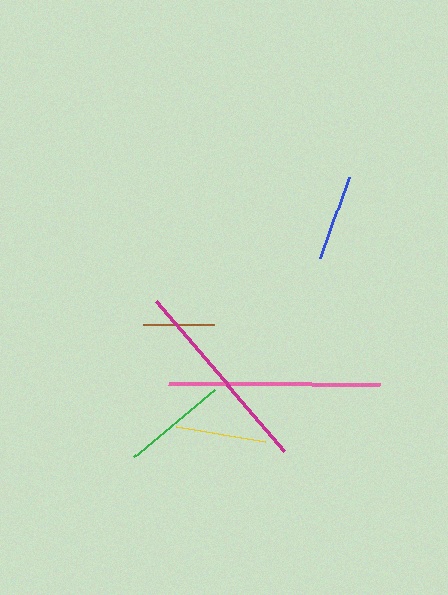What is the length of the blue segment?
The blue segment is approximately 86 pixels long.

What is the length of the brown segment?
The brown segment is approximately 71 pixels long.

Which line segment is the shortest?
The brown line is the shortest at approximately 71 pixels.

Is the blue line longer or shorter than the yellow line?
The yellow line is longer than the blue line.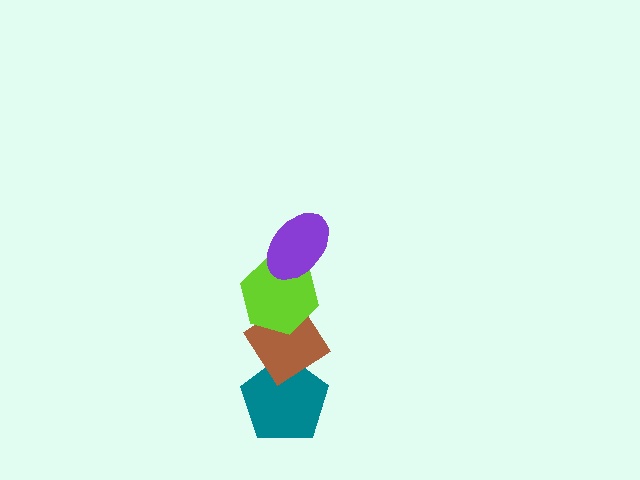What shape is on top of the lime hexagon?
The purple ellipse is on top of the lime hexagon.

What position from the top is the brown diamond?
The brown diamond is 3rd from the top.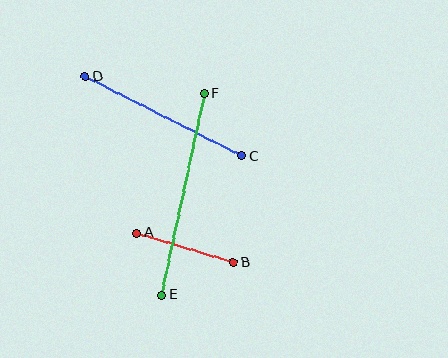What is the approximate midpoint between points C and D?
The midpoint is at approximately (163, 116) pixels.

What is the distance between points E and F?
The distance is approximately 206 pixels.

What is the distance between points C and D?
The distance is approximately 175 pixels.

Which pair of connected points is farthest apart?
Points E and F are farthest apart.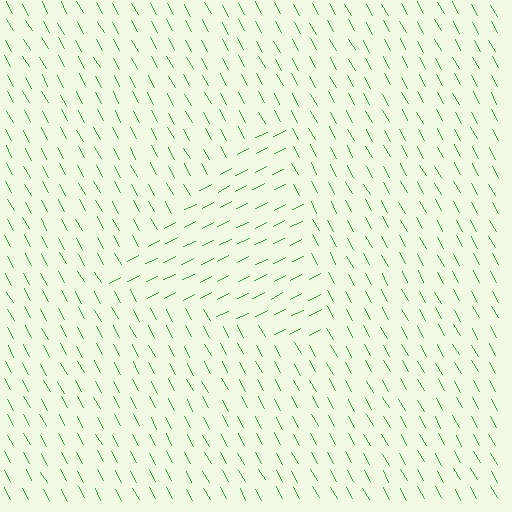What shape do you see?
I see a triangle.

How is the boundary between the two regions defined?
The boundary is defined purely by a change in line orientation (approximately 88 degrees difference). All lines are the same color and thickness.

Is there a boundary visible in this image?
Yes, there is a texture boundary formed by a change in line orientation.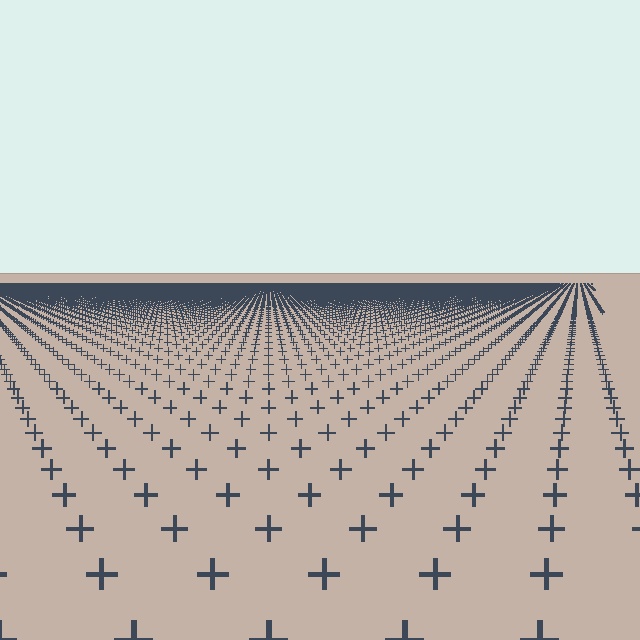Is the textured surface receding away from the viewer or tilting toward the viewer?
The surface is receding away from the viewer. Texture elements get smaller and denser toward the top.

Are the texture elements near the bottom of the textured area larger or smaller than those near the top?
Larger. Near the bottom, elements are closer to the viewer and appear at a bigger on-screen size.